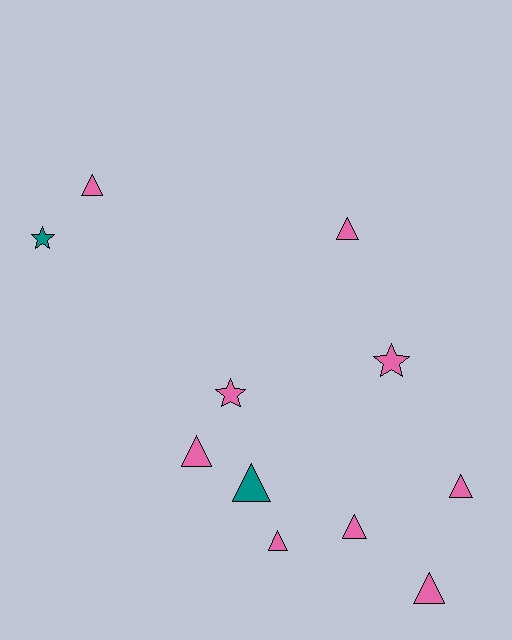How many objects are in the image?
There are 11 objects.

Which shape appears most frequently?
Triangle, with 8 objects.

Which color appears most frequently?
Pink, with 9 objects.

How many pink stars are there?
There are 2 pink stars.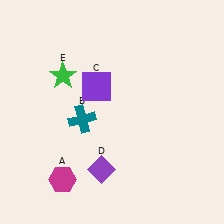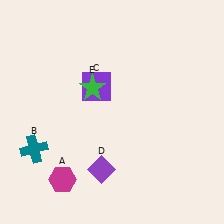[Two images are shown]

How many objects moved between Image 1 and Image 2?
2 objects moved between the two images.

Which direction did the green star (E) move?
The green star (E) moved right.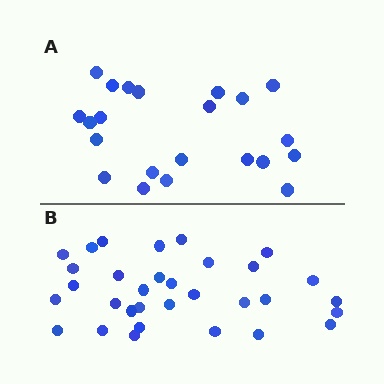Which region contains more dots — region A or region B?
Region B (the bottom region) has more dots.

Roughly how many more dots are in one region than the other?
Region B has roughly 10 or so more dots than region A.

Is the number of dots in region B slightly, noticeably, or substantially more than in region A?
Region B has substantially more. The ratio is roughly 1.5 to 1.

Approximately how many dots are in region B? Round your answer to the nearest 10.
About 30 dots. (The exact count is 32, which rounds to 30.)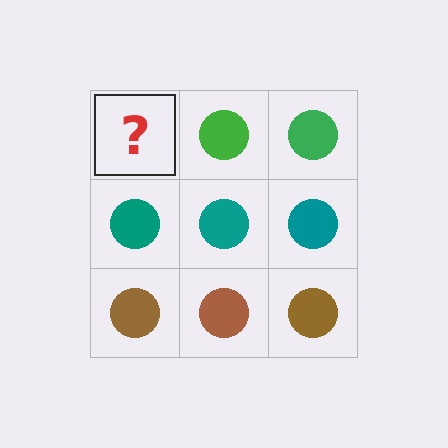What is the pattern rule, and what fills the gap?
The rule is that each row has a consistent color. The gap should be filled with a green circle.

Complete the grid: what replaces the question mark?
The question mark should be replaced with a green circle.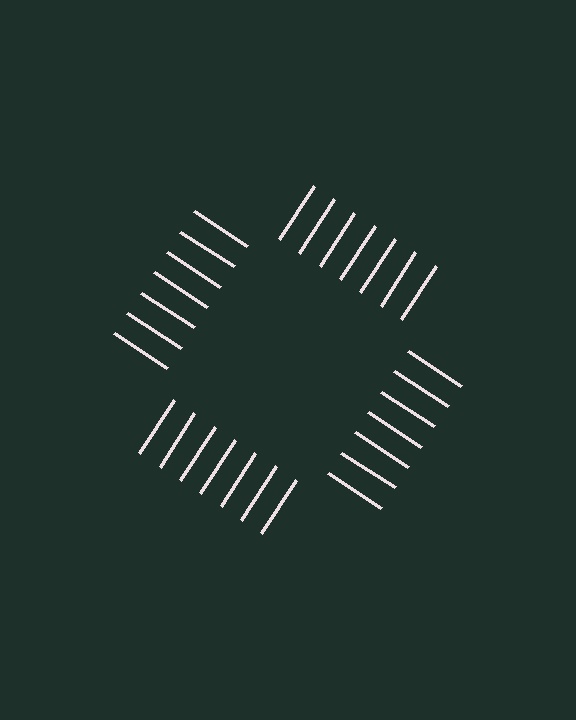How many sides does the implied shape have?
4 sides — the line-ends trace a square.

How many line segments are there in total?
28 — 7 along each of the 4 edges.